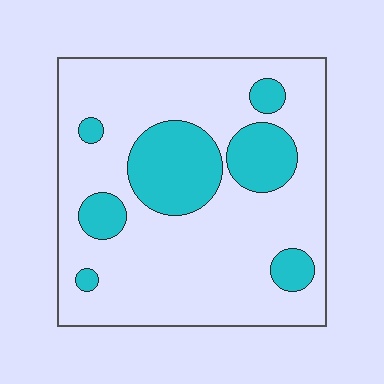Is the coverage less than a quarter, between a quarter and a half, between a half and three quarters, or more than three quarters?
Less than a quarter.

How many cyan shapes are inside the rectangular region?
7.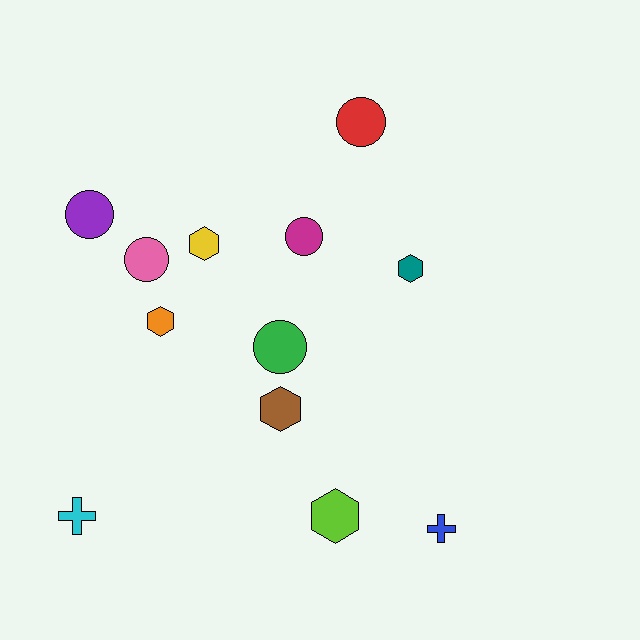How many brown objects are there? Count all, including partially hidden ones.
There is 1 brown object.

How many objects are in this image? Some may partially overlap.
There are 12 objects.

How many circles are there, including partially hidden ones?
There are 5 circles.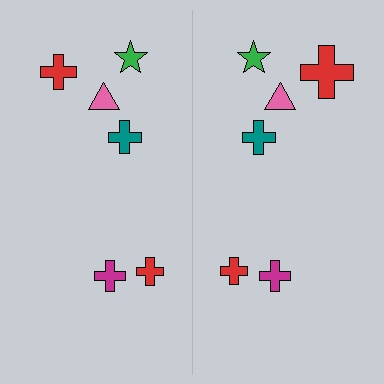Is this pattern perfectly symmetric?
No, the pattern is not perfectly symmetric. The red cross on the right side has a different size than its mirror counterpart.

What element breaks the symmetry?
The red cross on the right side has a different size than its mirror counterpart.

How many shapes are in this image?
There are 12 shapes in this image.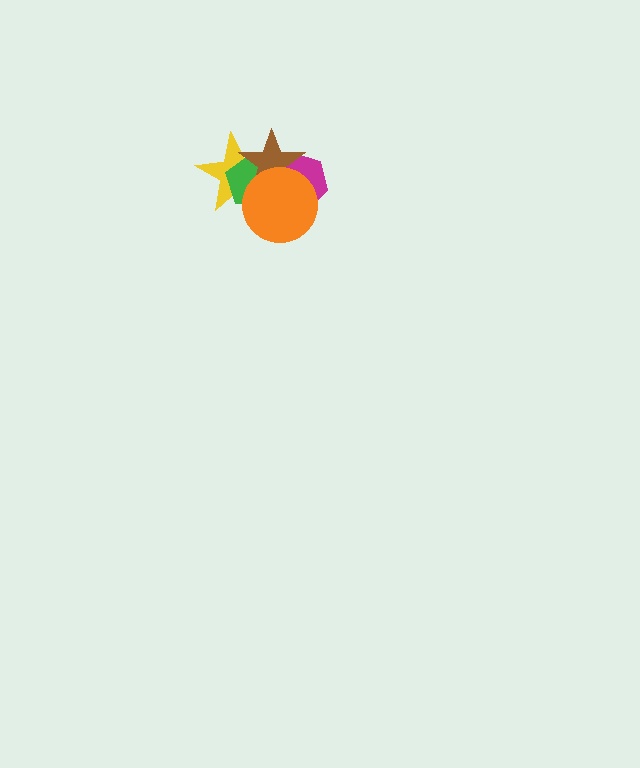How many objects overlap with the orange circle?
4 objects overlap with the orange circle.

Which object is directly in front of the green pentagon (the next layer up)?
The brown star is directly in front of the green pentagon.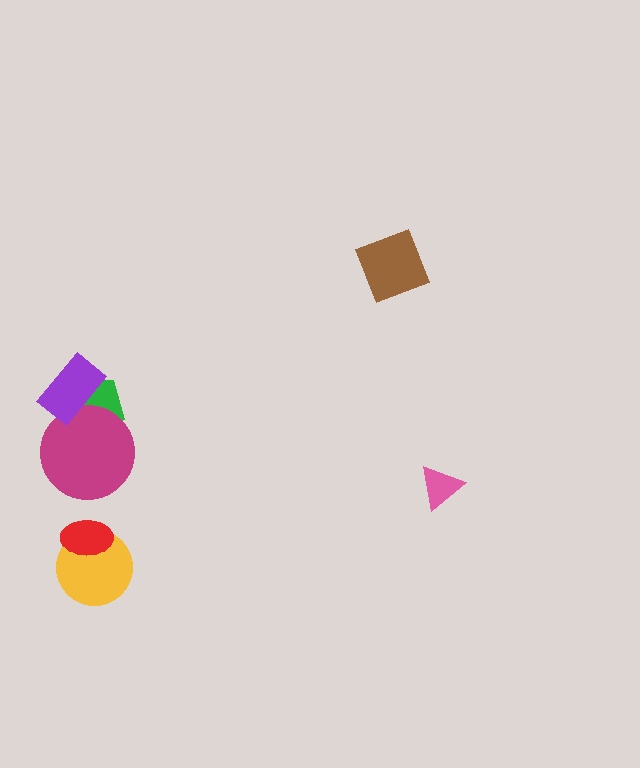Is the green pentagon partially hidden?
Yes, it is partially covered by another shape.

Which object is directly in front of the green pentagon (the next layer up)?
The magenta circle is directly in front of the green pentagon.